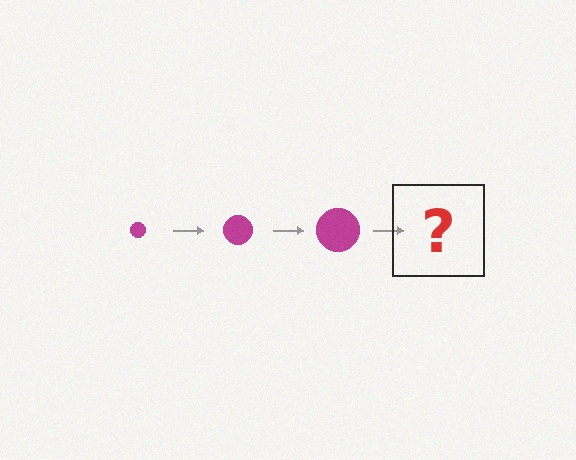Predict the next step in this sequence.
The next step is a magenta circle, larger than the previous one.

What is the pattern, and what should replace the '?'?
The pattern is that the circle gets progressively larger each step. The '?' should be a magenta circle, larger than the previous one.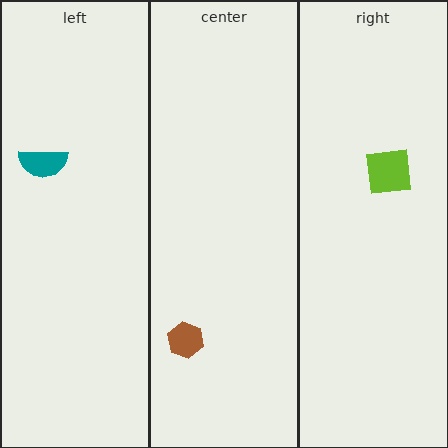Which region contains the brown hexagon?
The center region.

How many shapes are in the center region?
1.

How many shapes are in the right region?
1.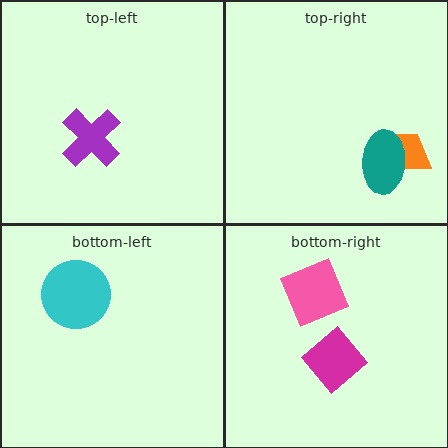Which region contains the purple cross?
The top-left region.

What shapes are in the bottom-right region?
The pink diamond, the magenta diamond.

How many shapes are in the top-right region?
2.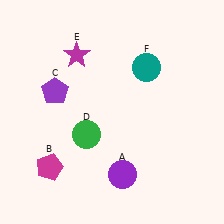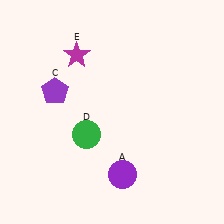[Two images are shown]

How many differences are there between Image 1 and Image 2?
There are 2 differences between the two images.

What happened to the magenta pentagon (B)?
The magenta pentagon (B) was removed in Image 2. It was in the bottom-left area of Image 1.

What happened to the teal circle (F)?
The teal circle (F) was removed in Image 2. It was in the top-right area of Image 1.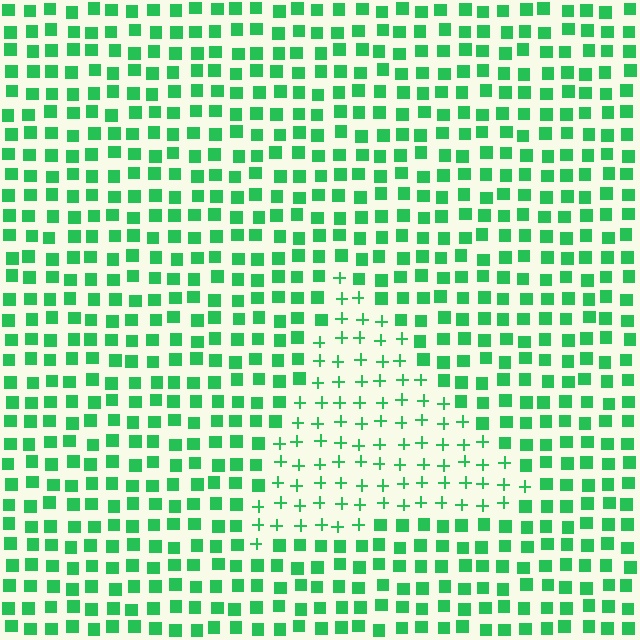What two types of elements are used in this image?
The image uses plus signs inside the triangle region and squares outside it.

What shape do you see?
I see a triangle.